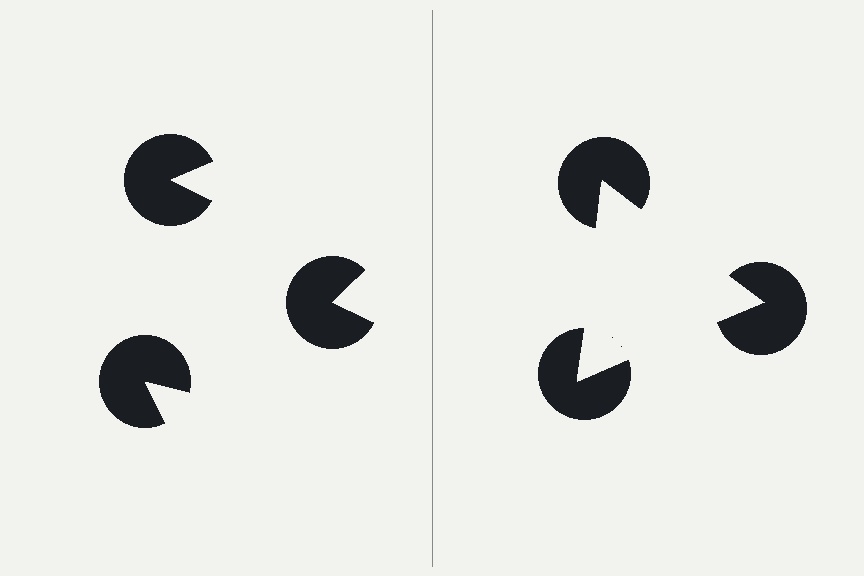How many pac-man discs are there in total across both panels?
6 — 3 on each side.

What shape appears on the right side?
An illusory triangle.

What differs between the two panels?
The pac-man discs are positioned identically on both sides; only the wedge orientations differ. On the right they align to a triangle; on the left they are misaligned.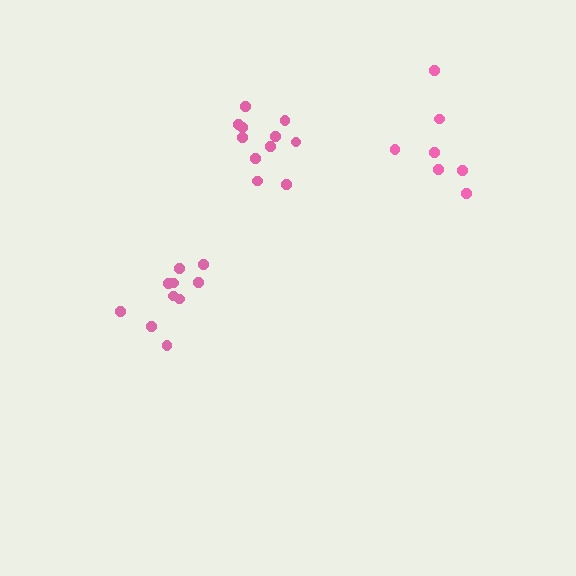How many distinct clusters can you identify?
There are 3 distinct clusters.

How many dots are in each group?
Group 1: 11 dots, Group 2: 10 dots, Group 3: 7 dots (28 total).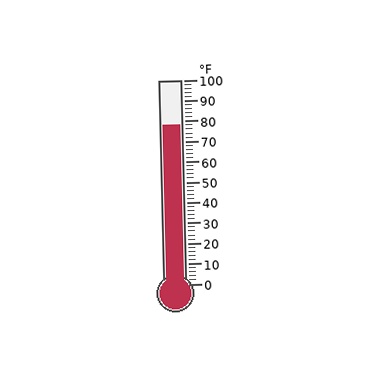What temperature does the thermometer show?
The thermometer shows approximately 78°F.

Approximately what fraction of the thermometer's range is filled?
The thermometer is filled to approximately 80% of its range.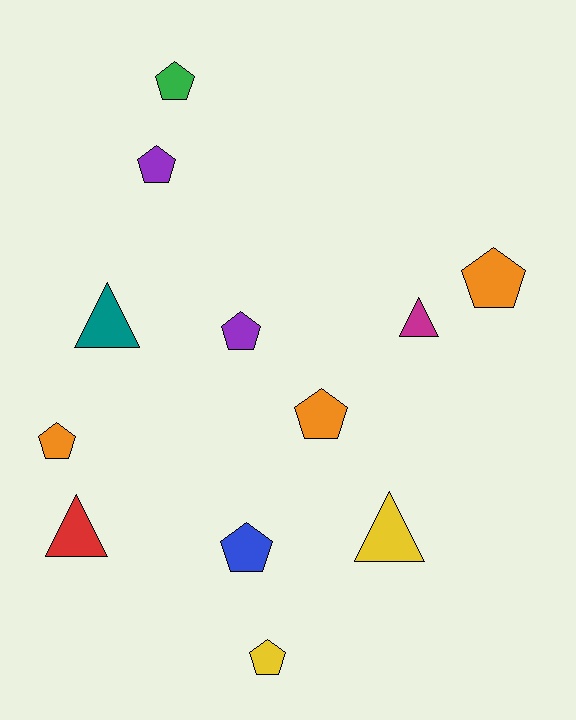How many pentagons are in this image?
There are 8 pentagons.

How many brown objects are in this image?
There are no brown objects.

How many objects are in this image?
There are 12 objects.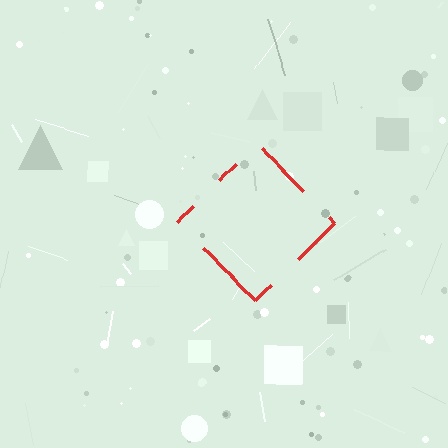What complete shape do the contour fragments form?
The contour fragments form a diamond.